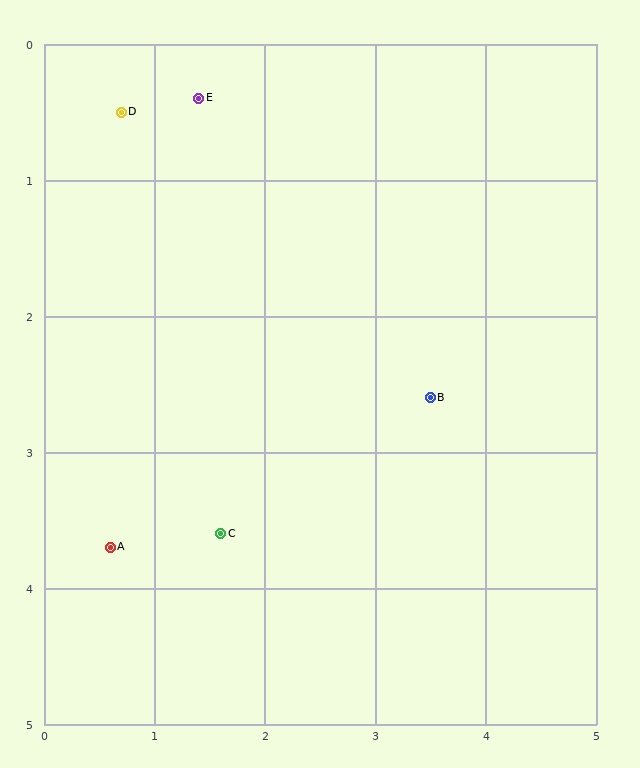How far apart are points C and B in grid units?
Points C and B are about 2.1 grid units apart.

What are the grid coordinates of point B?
Point B is at approximately (3.5, 2.6).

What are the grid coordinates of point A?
Point A is at approximately (0.6, 3.7).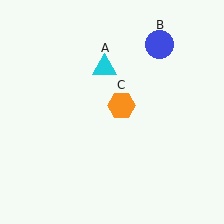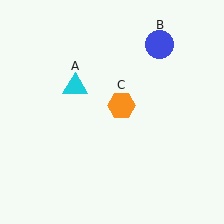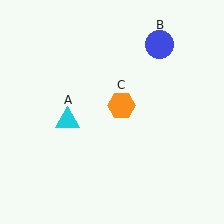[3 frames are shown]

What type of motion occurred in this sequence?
The cyan triangle (object A) rotated counterclockwise around the center of the scene.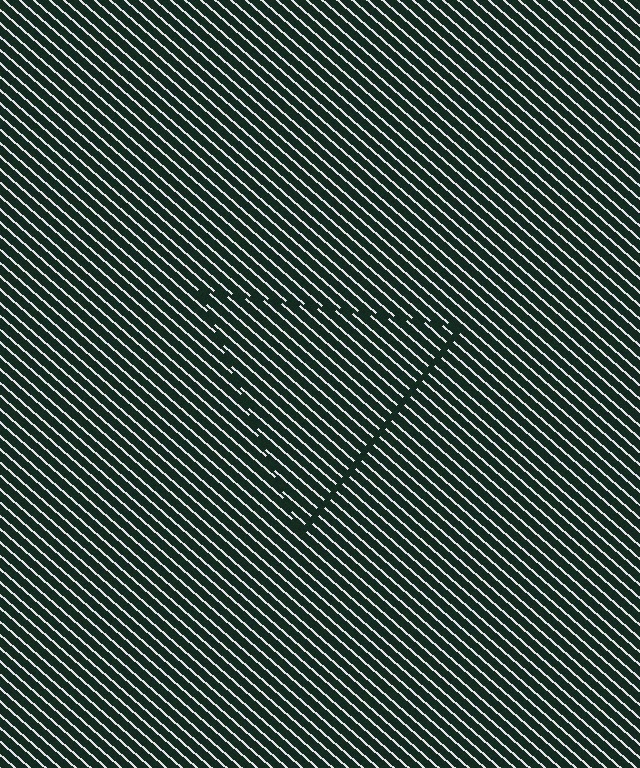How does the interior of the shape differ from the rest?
The interior of the shape contains the same grating, shifted by half a period — the contour is defined by the phase discontinuity where line-ends from the inner and outer gratings abut.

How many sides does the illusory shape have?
3 sides — the line-ends trace a triangle.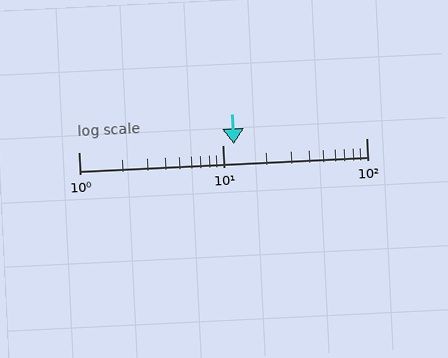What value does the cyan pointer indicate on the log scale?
The pointer indicates approximately 12.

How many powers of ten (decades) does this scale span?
The scale spans 2 decades, from 1 to 100.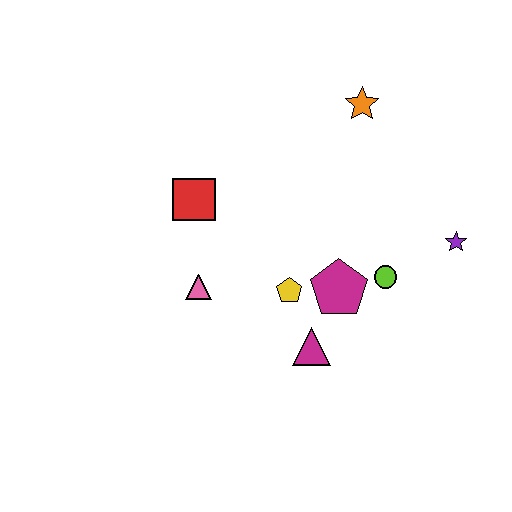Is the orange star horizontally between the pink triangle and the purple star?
Yes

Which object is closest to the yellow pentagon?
The magenta pentagon is closest to the yellow pentagon.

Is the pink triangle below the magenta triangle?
No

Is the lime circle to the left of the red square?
No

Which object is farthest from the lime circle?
The red square is farthest from the lime circle.